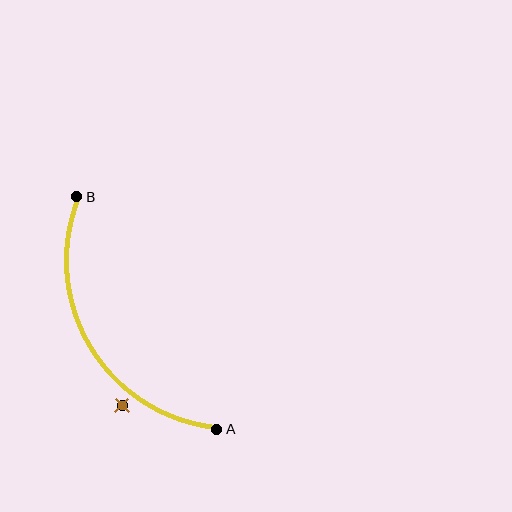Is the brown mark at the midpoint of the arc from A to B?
No — the brown mark does not lie on the arc at all. It sits slightly outside the curve.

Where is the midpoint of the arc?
The arc midpoint is the point on the curve farthest from the straight line joining A and B. It sits to the left of that line.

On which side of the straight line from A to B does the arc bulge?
The arc bulges to the left of the straight line connecting A and B.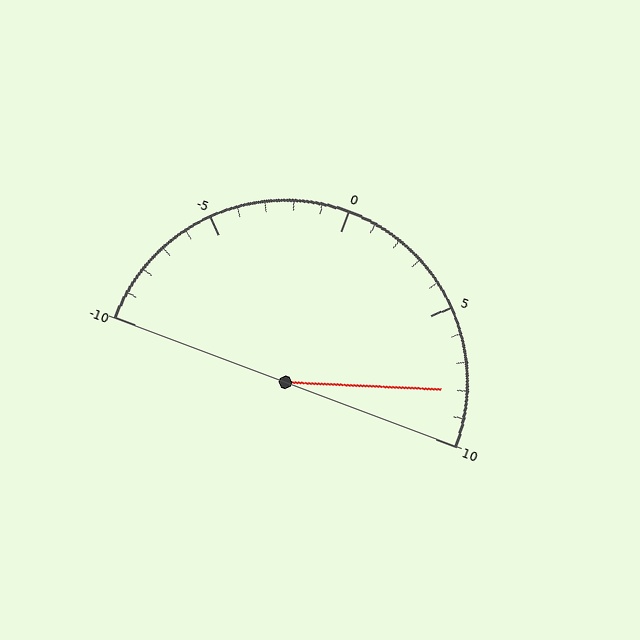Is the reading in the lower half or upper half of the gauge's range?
The reading is in the upper half of the range (-10 to 10).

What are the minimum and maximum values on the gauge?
The gauge ranges from -10 to 10.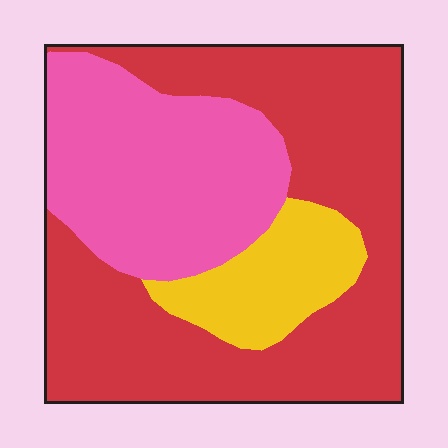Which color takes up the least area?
Yellow, at roughly 15%.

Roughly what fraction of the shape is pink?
Pink takes up about one third (1/3) of the shape.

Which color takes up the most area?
Red, at roughly 55%.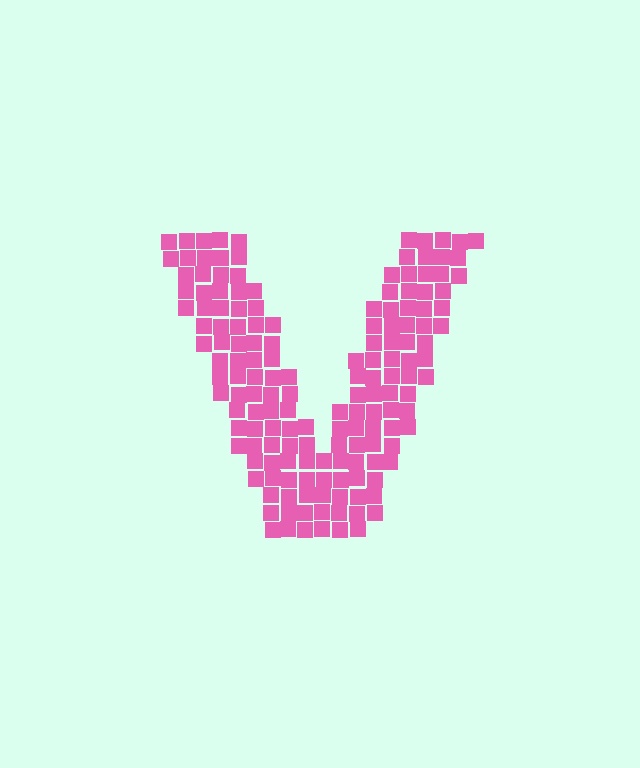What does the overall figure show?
The overall figure shows the letter V.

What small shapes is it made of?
It is made of small squares.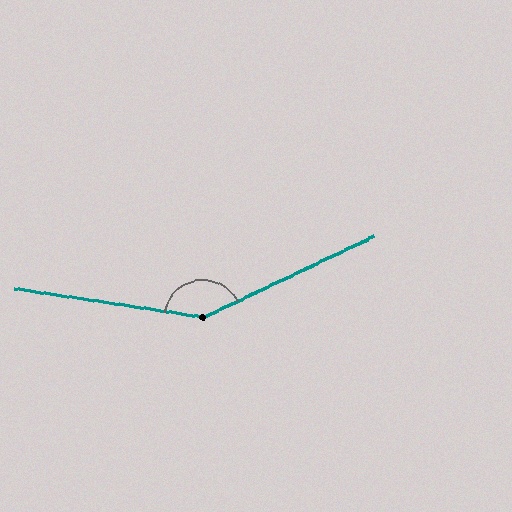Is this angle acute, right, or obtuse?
It is obtuse.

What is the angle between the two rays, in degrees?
Approximately 146 degrees.